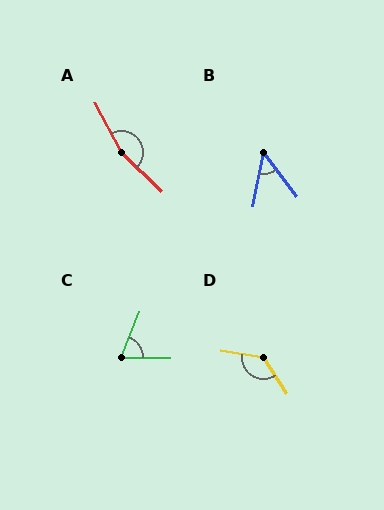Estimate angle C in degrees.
Approximately 68 degrees.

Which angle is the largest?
A, at approximately 162 degrees.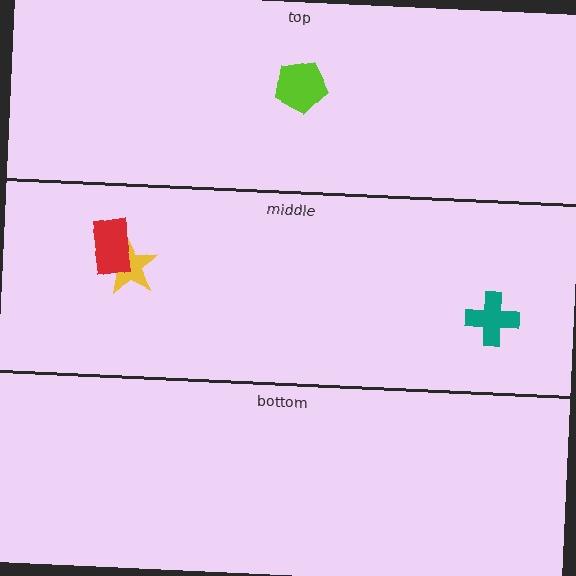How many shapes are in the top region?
1.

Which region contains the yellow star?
The middle region.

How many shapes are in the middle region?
3.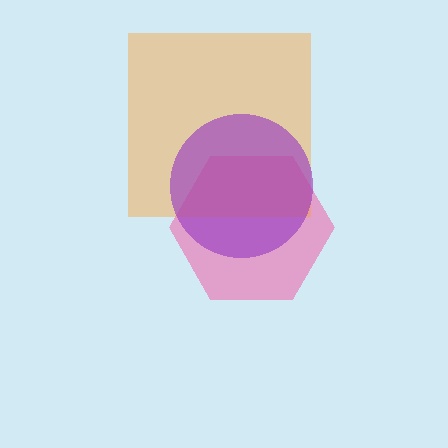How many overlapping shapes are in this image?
There are 3 overlapping shapes in the image.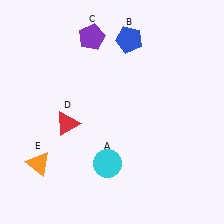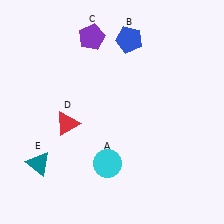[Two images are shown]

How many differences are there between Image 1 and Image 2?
There is 1 difference between the two images.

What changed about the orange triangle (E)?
In Image 1, E is orange. In Image 2, it changed to teal.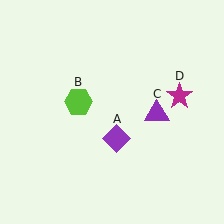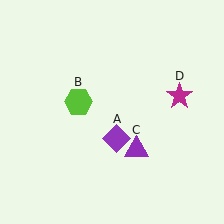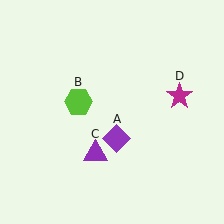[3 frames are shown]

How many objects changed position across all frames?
1 object changed position: purple triangle (object C).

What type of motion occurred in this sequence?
The purple triangle (object C) rotated clockwise around the center of the scene.